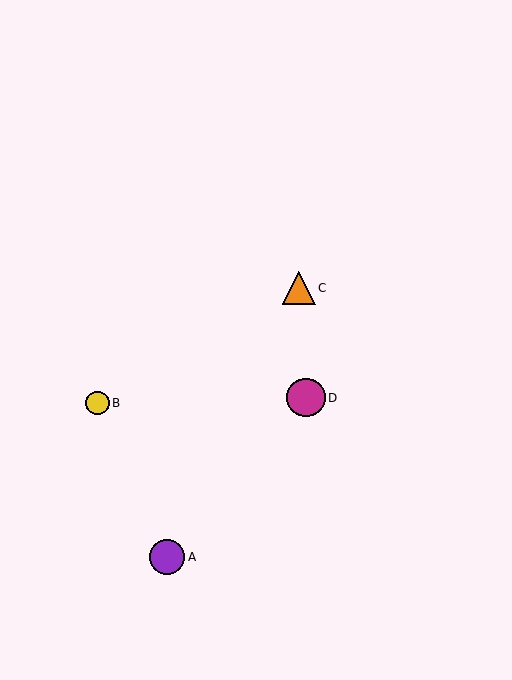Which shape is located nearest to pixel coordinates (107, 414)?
The yellow circle (labeled B) at (98, 403) is nearest to that location.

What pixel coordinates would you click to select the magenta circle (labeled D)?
Click at (306, 398) to select the magenta circle D.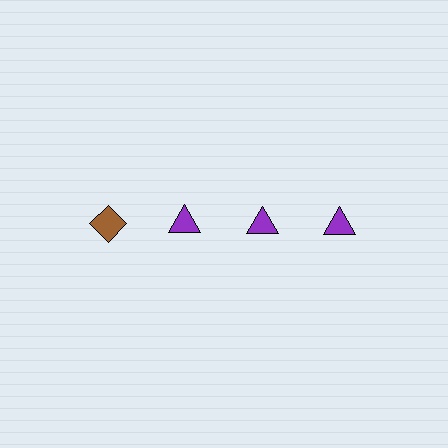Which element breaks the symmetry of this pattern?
The brown diamond in the top row, leftmost column breaks the symmetry. All other shapes are purple triangles.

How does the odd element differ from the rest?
It differs in both color (brown instead of purple) and shape (diamond instead of triangle).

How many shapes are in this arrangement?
There are 4 shapes arranged in a grid pattern.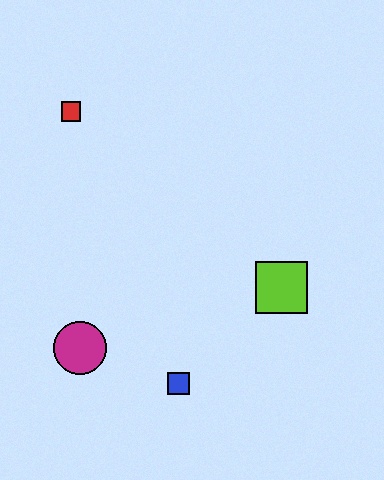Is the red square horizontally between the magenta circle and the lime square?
No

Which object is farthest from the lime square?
The red square is farthest from the lime square.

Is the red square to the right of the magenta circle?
No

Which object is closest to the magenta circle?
The blue square is closest to the magenta circle.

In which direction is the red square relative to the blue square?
The red square is above the blue square.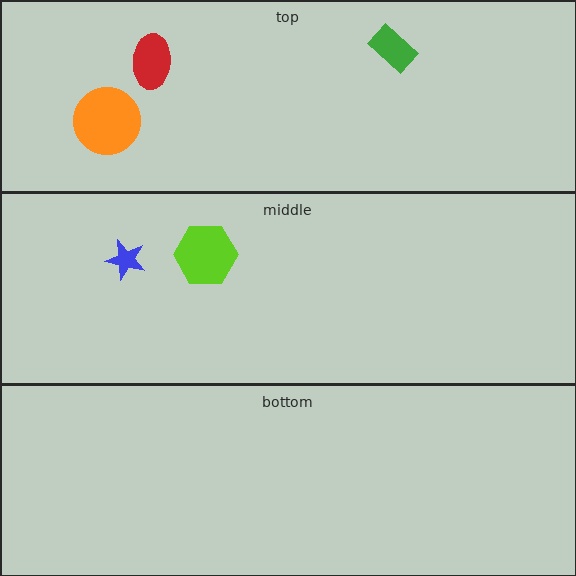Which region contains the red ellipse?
The top region.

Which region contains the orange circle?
The top region.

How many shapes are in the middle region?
2.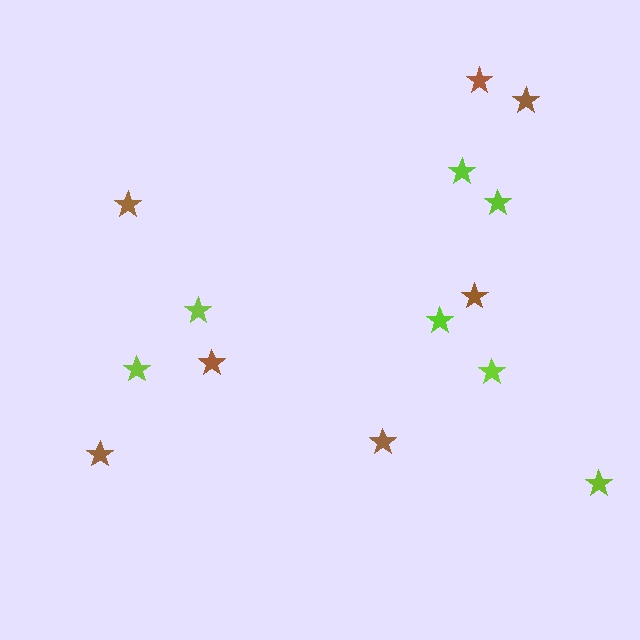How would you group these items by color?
There are 2 groups: one group of lime stars (7) and one group of brown stars (7).